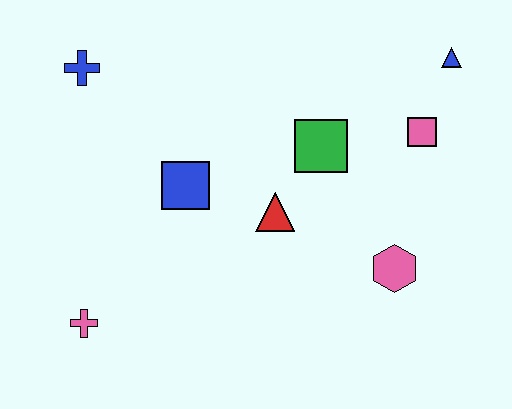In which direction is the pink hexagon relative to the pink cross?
The pink hexagon is to the right of the pink cross.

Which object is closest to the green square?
The red triangle is closest to the green square.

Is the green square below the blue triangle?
Yes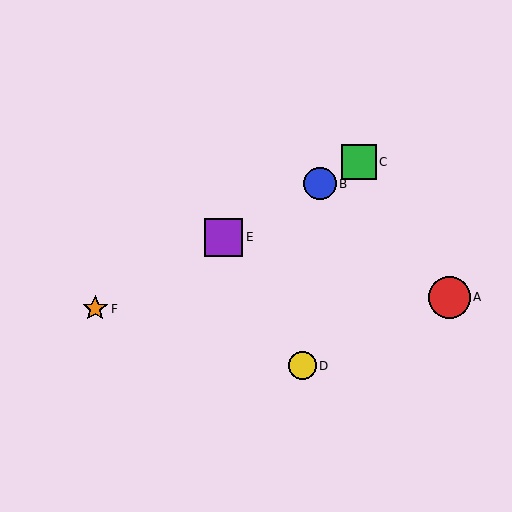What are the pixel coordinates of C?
Object C is at (359, 162).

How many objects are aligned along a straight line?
4 objects (B, C, E, F) are aligned along a straight line.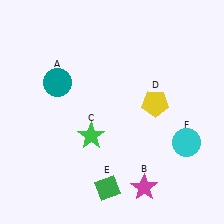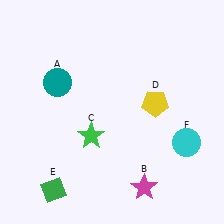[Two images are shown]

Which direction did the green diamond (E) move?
The green diamond (E) moved left.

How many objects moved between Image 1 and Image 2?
1 object moved between the two images.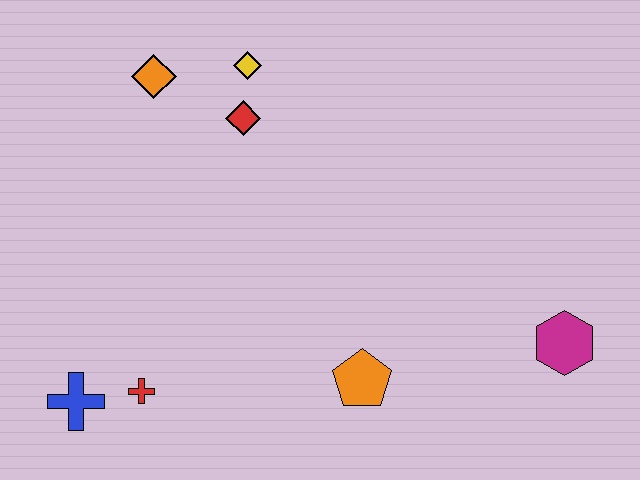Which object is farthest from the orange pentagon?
The orange diamond is farthest from the orange pentagon.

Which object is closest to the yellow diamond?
The red diamond is closest to the yellow diamond.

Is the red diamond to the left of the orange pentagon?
Yes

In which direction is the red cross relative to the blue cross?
The red cross is to the right of the blue cross.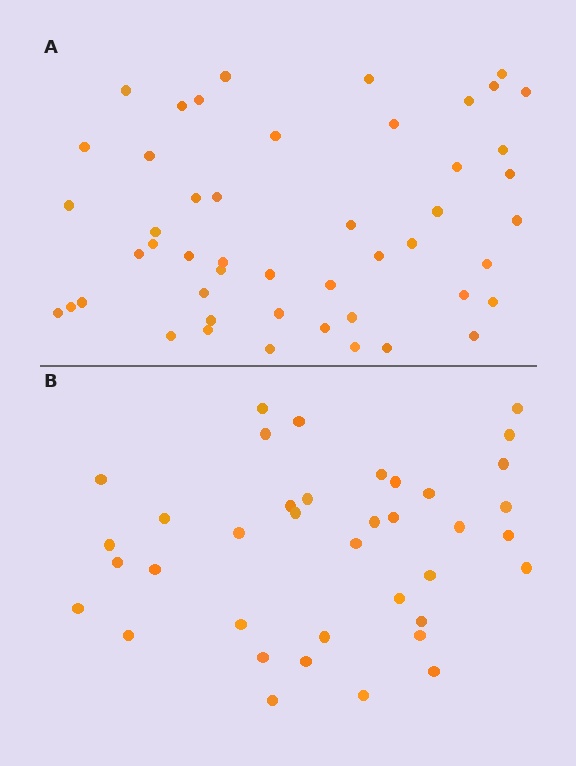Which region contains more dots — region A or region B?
Region A (the top region) has more dots.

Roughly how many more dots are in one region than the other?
Region A has roughly 12 or so more dots than region B.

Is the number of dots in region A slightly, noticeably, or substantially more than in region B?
Region A has noticeably more, but not dramatically so. The ratio is roughly 1.3 to 1.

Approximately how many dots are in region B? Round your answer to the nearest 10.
About 40 dots. (The exact count is 38, which rounds to 40.)